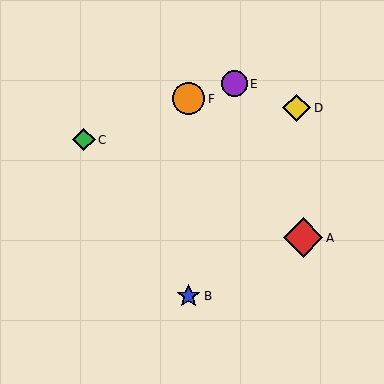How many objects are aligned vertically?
2 objects (B, F) are aligned vertically.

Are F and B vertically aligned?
Yes, both are at x≈189.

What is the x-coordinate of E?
Object E is at x≈235.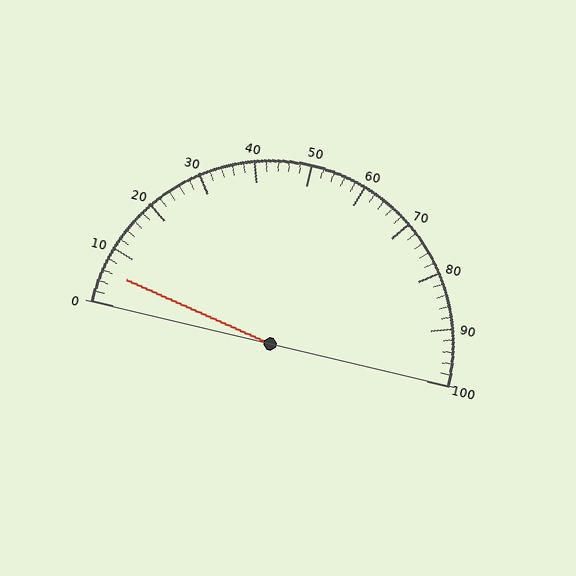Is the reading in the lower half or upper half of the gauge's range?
The reading is in the lower half of the range (0 to 100).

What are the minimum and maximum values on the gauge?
The gauge ranges from 0 to 100.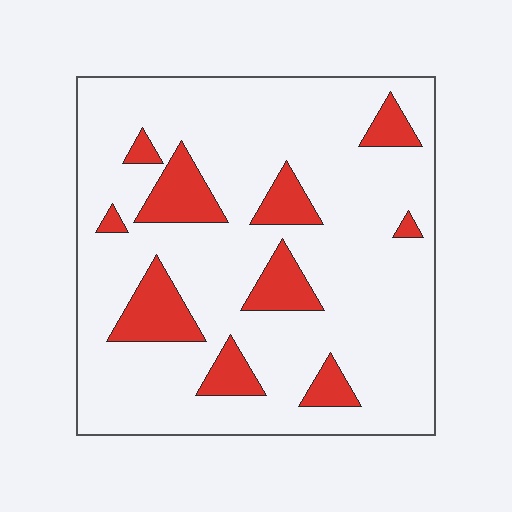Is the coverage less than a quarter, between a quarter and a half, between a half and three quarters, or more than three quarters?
Less than a quarter.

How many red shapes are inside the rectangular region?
10.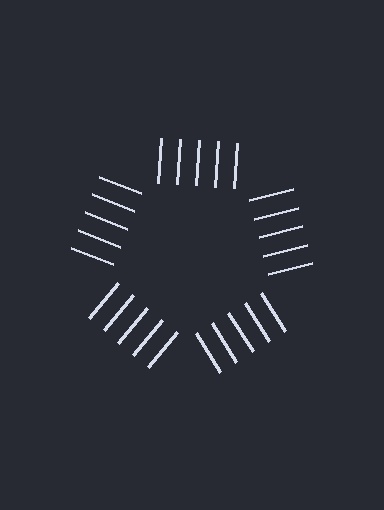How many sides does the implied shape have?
5 sides — the line-ends trace a pentagon.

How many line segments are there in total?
25 — 5 along each of the 5 edges.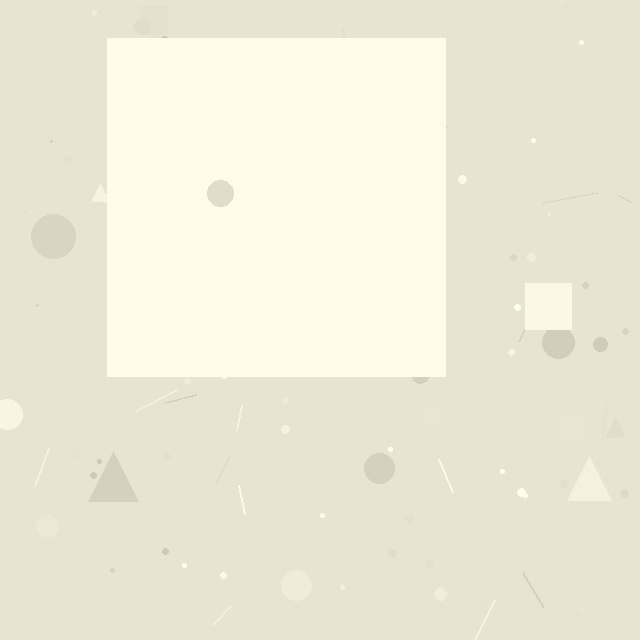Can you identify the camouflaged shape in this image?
The camouflaged shape is a square.